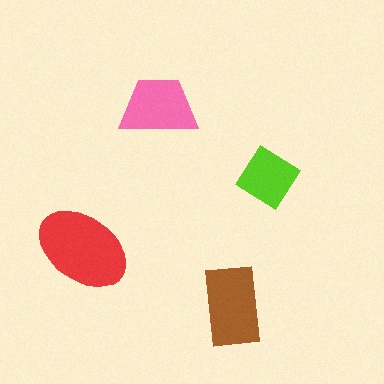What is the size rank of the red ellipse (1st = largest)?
1st.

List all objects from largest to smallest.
The red ellipse, the brown rectangle, the pink trapezoid, the lime diamond.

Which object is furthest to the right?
The lime diamond is rightmost.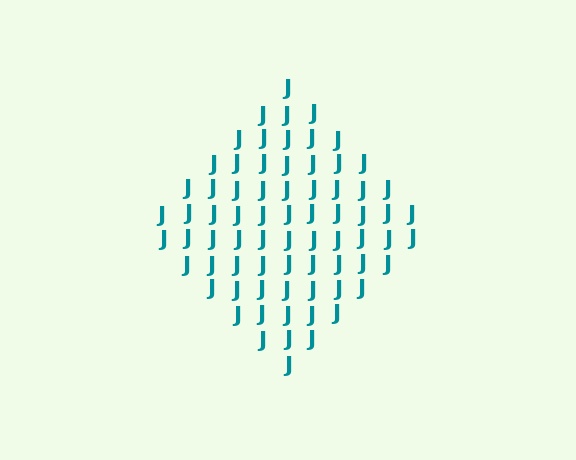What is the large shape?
The large shape is a diamond.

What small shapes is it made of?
It is made of small letter J's.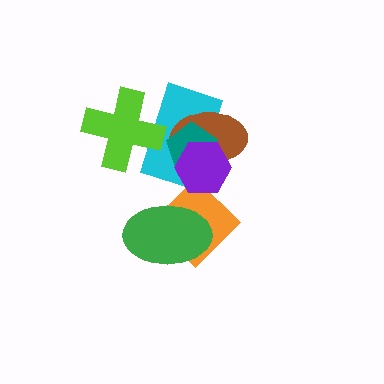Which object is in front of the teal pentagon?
The purple hexagon is in front of the teal pentagon.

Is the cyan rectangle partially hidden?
Yes, it is partially covered by another shape.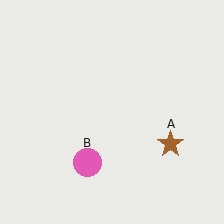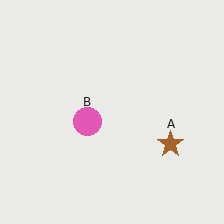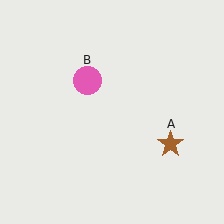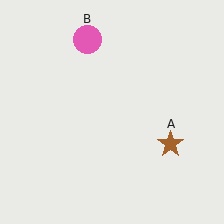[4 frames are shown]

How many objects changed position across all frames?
1 object changed position: pink circle (object B).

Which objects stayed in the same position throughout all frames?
Brown star (object A) remained stationary.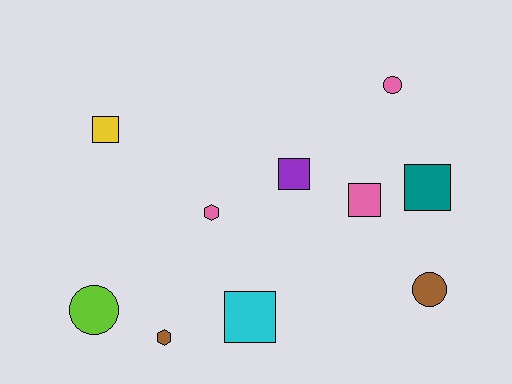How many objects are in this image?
There are 10 objects.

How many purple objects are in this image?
There is 1 purple object.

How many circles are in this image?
There are 3 circles.